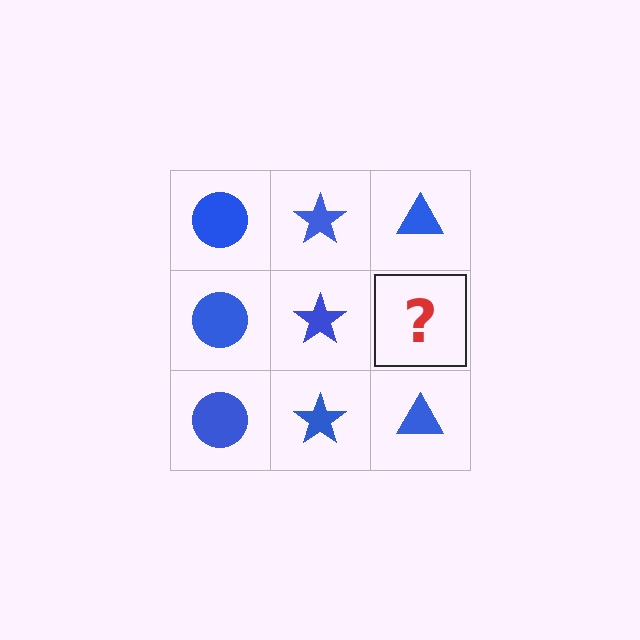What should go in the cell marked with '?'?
The missing cell should contain a blue triangle.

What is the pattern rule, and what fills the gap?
The rule is that each column has a consistent shape. The gap should be filled with a blue triangle.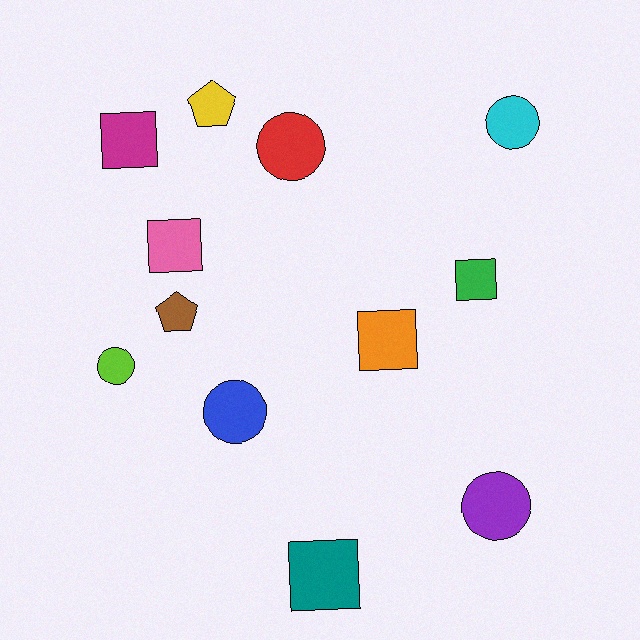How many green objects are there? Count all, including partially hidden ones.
There is 1 green object.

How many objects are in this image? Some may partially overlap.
There are 12 objects.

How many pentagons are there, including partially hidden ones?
There are 2 pentagons.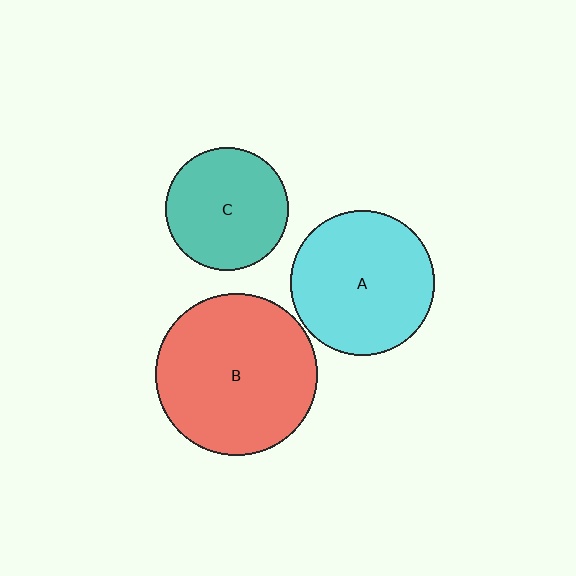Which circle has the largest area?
Circle B (red).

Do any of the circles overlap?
No, none of the circles overlap.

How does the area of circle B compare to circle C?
Approximately 1.7 times.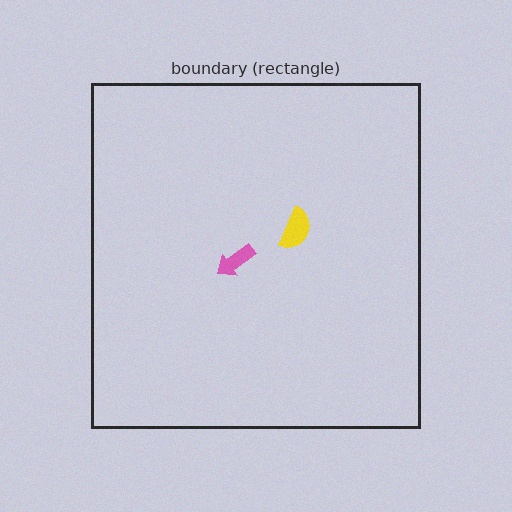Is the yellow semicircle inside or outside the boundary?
Inside.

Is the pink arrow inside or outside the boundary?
Inside.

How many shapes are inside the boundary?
2 inside, 0 outside.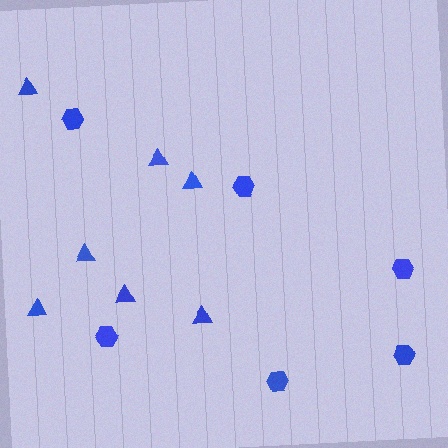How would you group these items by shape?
There are 2 groups: one group of triangles (7) and one group of hexagons (6).